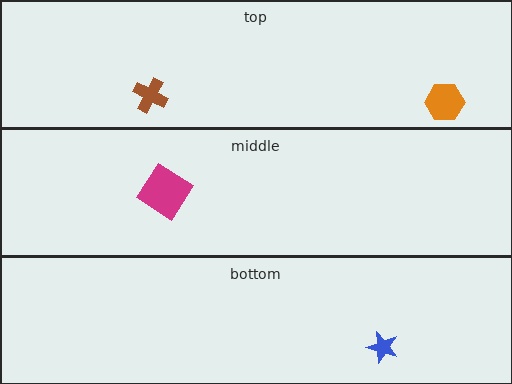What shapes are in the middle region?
The magenta diamond.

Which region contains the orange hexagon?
The top region.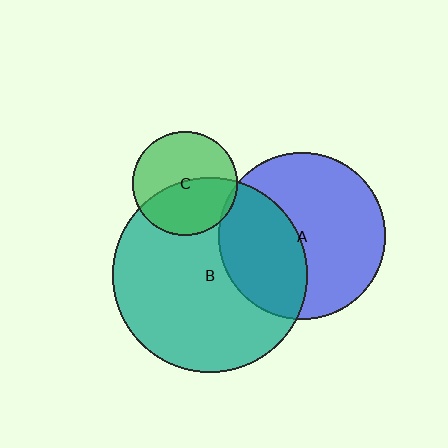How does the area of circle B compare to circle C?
Approximately 3.5 times.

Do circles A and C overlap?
Yes.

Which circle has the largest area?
Circle B (teal).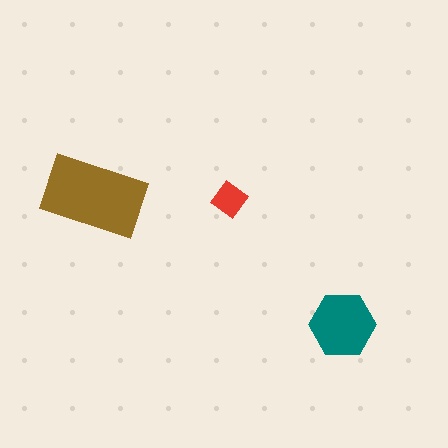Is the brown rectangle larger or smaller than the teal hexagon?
Larger.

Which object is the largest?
The brown rectangle.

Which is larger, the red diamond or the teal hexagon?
The teal hexagon.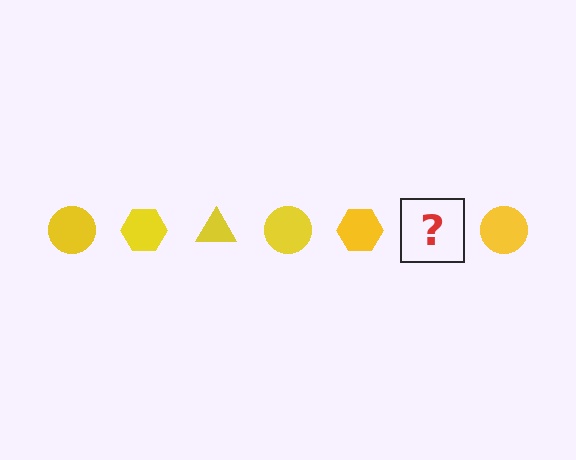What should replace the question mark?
The question mark should be replaced with a yellow triangle.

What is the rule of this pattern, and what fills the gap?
The rule is that the pattern cycles through circle, hexagon, triangle shapes in yellow. The gap should be filled with a yellow triangle.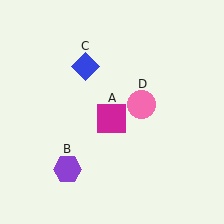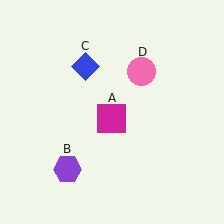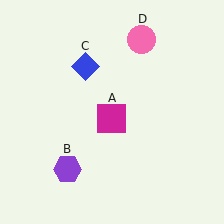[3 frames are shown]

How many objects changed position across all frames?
1 object changed position: pink circle (object D).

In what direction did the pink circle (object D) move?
The pink circle (object D) moved up.